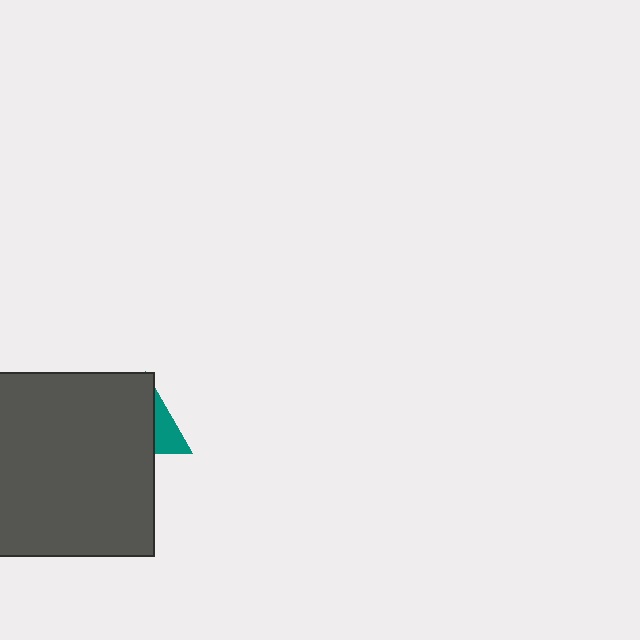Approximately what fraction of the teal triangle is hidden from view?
Roughly 69% of the teal triangle is hidden behind the dark gray square.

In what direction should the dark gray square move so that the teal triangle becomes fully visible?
The dark gray square should move left. That is the shortest direction to clear the overlap and leave the teal triangle fully visible.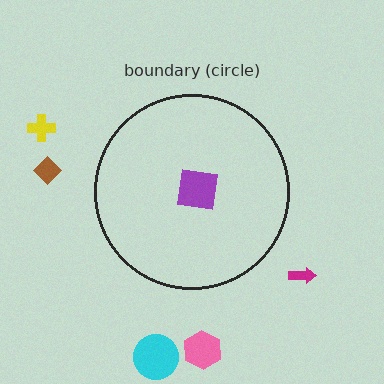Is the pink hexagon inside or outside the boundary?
Outside.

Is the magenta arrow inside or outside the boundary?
Outside.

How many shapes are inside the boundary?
1 inside, 5 outside.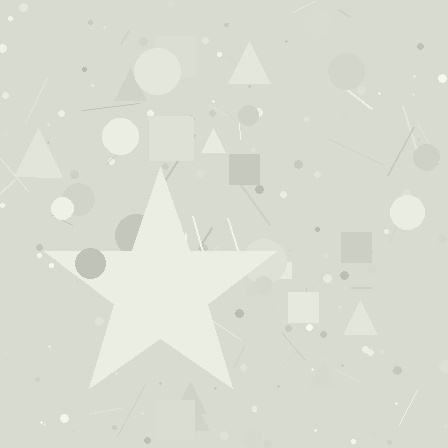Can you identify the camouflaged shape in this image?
The camouflaged shape is a star.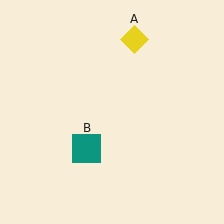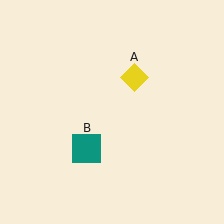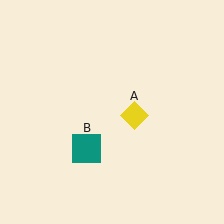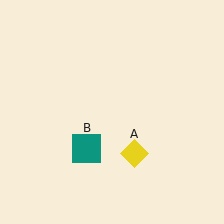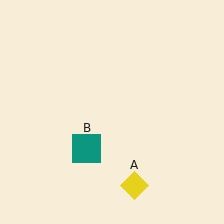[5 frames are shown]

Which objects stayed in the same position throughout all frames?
Teal square (object B) remained stationary.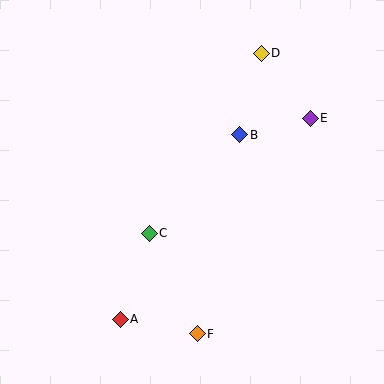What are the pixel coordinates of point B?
Point B is at (240, 135).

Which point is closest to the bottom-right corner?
Point F is closest to the bottom-right corner.